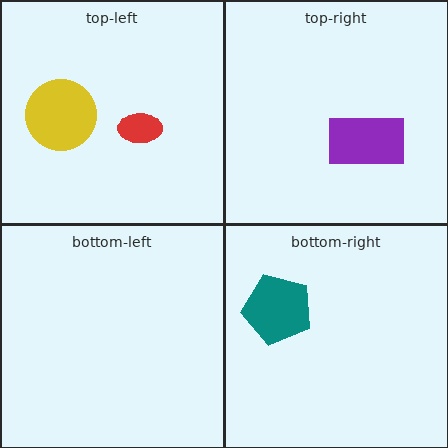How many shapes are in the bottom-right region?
1.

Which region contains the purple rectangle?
The top-right region.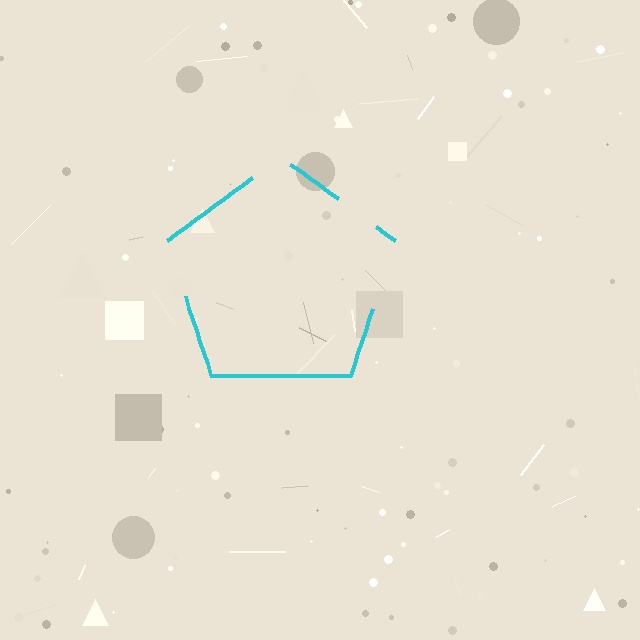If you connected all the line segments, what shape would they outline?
They would outline a pentagon.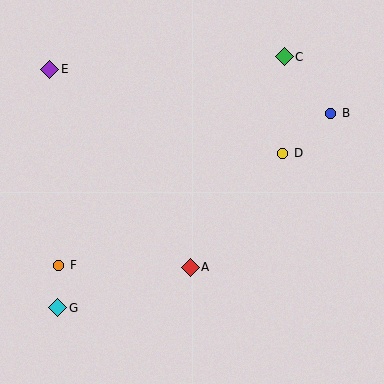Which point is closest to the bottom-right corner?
Point A is closest to the bottom-right corner.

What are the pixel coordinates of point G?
Point G is at (58, 308).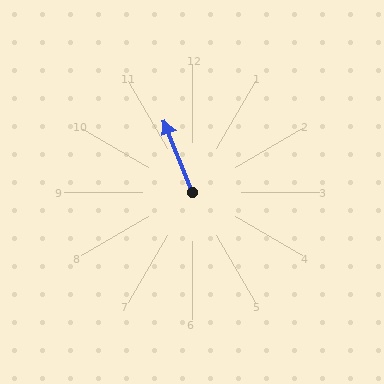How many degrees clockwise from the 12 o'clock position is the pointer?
Approximately 339 degrees.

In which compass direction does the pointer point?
North.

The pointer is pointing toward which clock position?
Roughly 11 o'clock.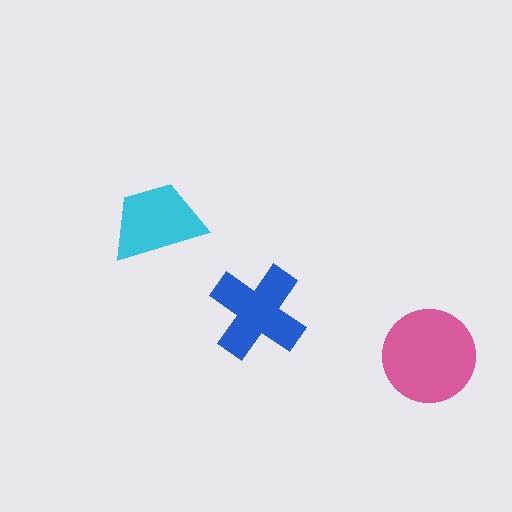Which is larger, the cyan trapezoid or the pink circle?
The pink circle.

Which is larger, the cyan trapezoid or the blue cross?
The blue cross.